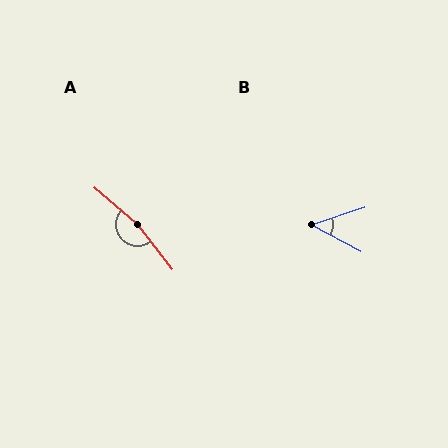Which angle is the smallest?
B, at approximately 47 degrees.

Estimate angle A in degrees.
Approximately 169 degrees.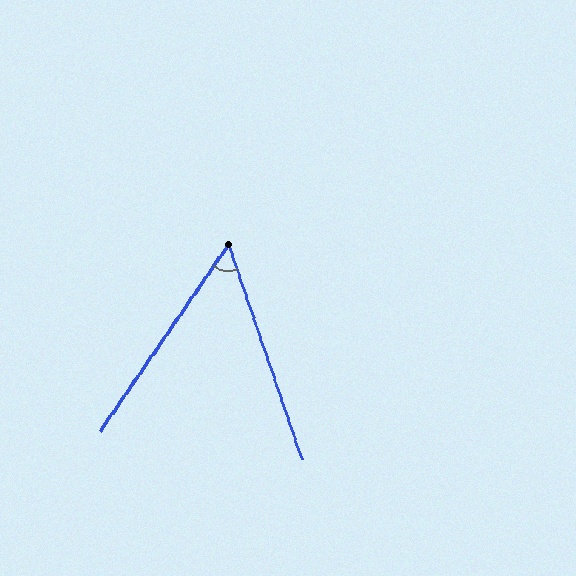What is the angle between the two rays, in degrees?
Approximately 54 degrees.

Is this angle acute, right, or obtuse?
It is acute.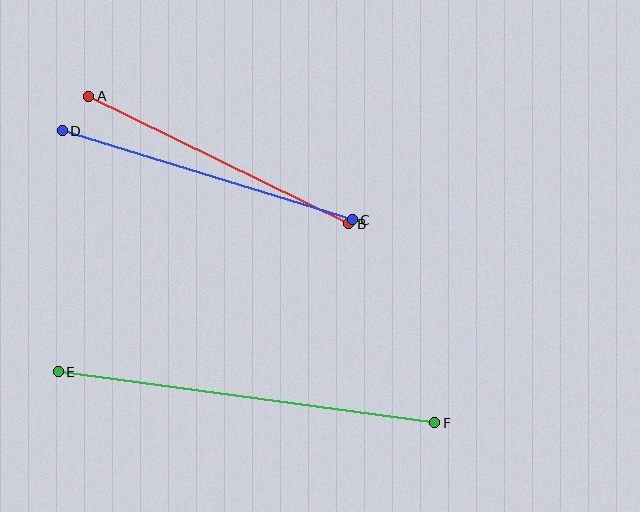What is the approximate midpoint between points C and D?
The midpoint is at approximately (207, 175) pixels.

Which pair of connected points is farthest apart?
Points E and F are farthest apart.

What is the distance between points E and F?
The distance is approximately 380 pixels.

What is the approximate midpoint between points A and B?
The midpoint is at approximately (219, 160) pixels.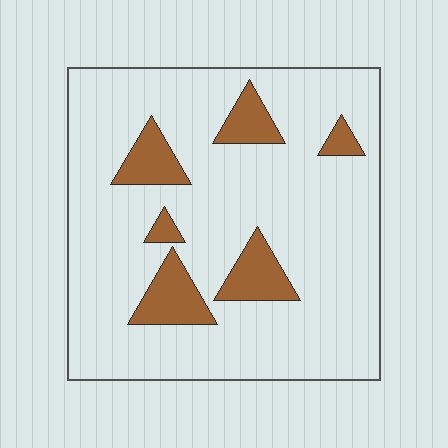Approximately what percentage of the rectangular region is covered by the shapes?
Approximately 15%.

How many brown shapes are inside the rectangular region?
6.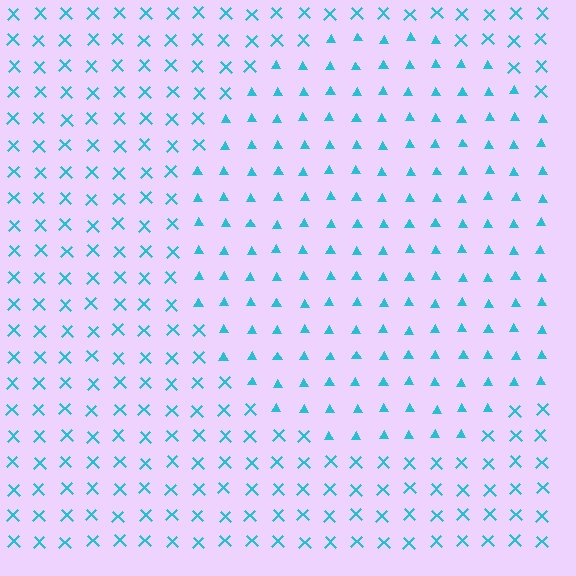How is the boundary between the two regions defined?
The boundary is defined by a change in element shape: triangles inside vs. X marks outside. All elements share the same color and spacing.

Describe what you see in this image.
The image is filled with small cyan elements arranged in a uniform grid. A circle-shaped region contains triangles, while the surrounding area contains X marks. The boundary is defined purely by the change in element shape.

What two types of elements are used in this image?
The image uses triangles inside the circle region and X marks outside it.